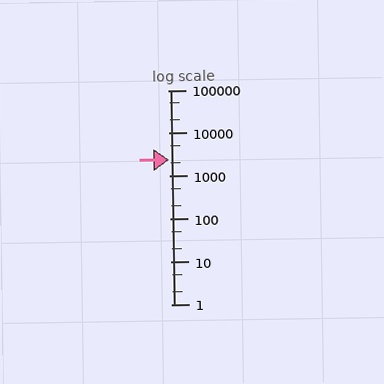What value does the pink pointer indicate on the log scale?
The pointer indicates approximately 2400.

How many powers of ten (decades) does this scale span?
The scale spans 5 decades, from 1 to 100000.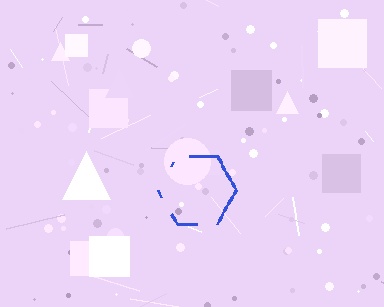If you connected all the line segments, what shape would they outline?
They would outline a hexagon.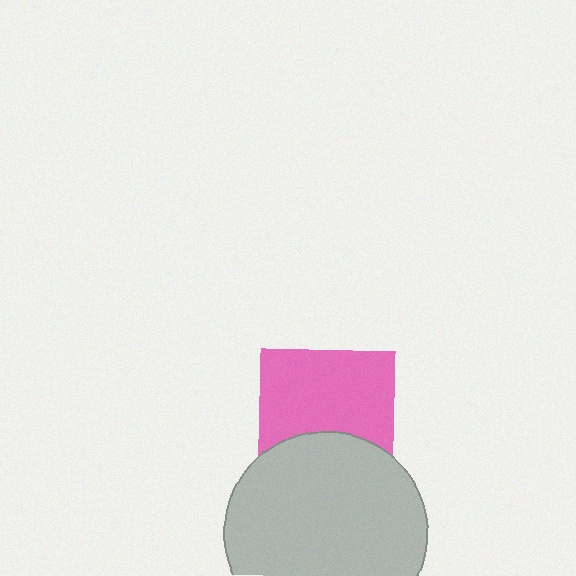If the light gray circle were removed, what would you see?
You would see the complete pink square.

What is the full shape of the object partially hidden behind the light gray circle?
The partially hidden object is a pink square.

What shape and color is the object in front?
The object in front is a light gray circle.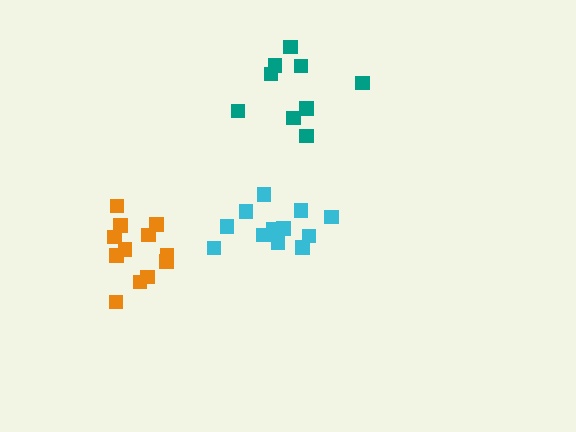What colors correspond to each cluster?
The clusters are colored: teal, orange, cyan.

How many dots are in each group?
Group 1: 10 dots, Group 2: 12 dots, Group 3: 12 dots (34 total).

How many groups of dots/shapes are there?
There are 3 groups.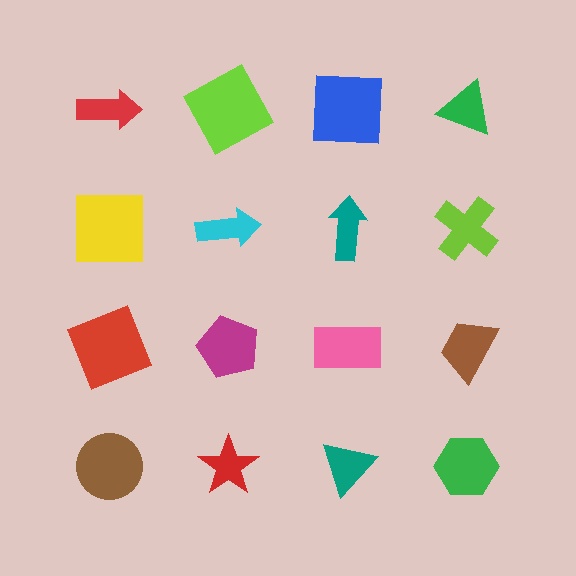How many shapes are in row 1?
4 shapes.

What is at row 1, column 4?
A green triangle.